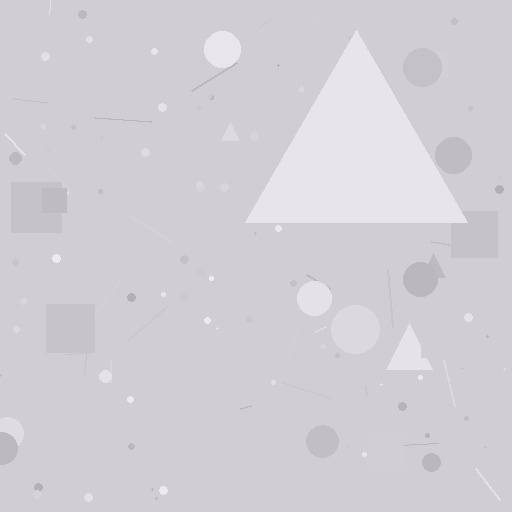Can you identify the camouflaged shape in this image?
The camouflaged shape is a triangle.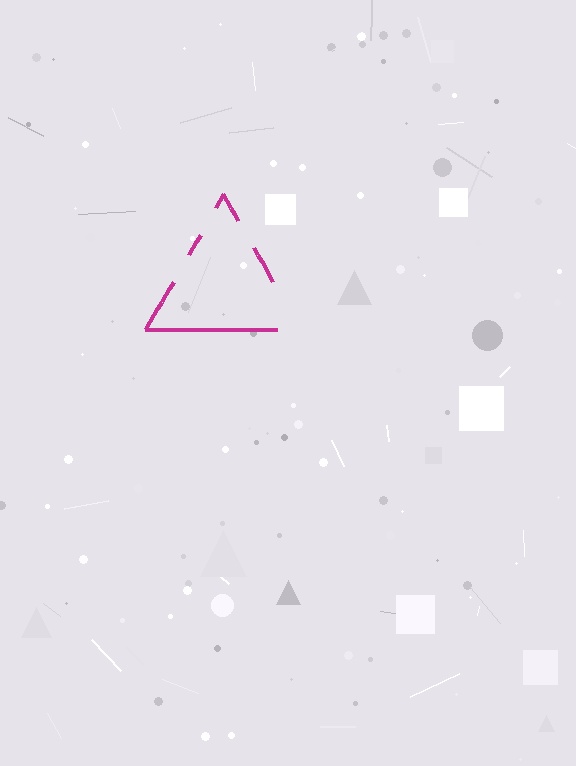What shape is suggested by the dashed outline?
The dashed outline suggests a triangle.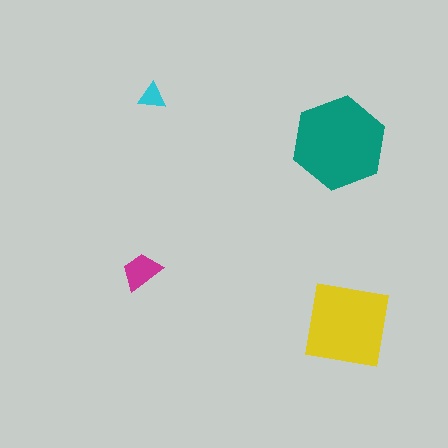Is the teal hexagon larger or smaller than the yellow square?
Larger.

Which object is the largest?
The teal hexagon.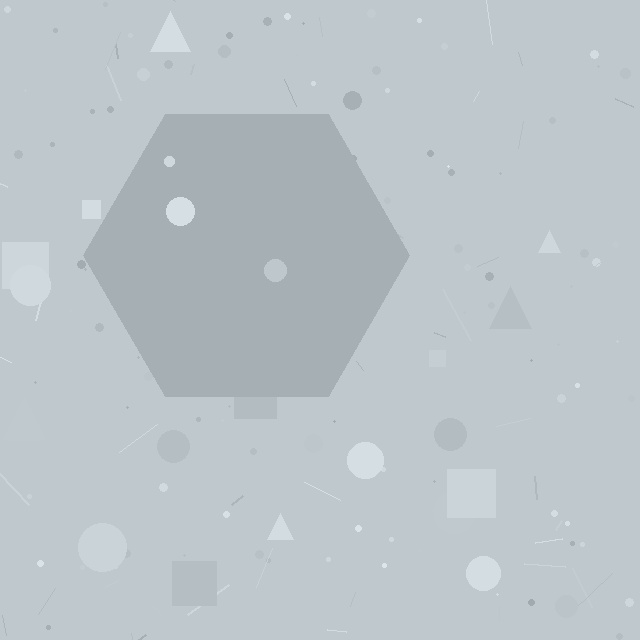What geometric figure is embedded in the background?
A hexagon is embedded in the background.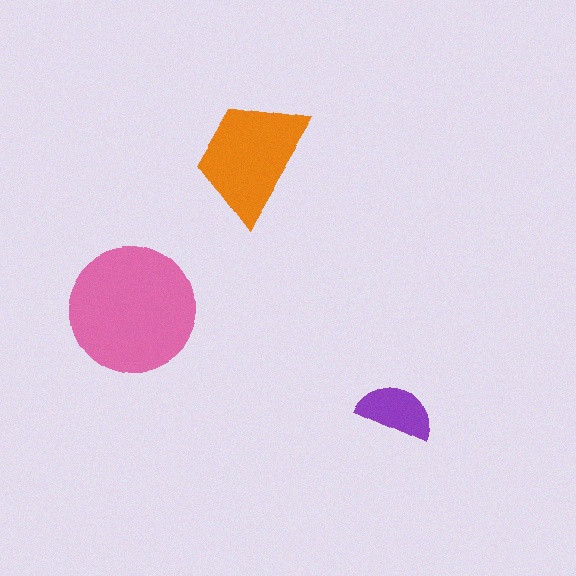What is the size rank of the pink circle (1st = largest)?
1st.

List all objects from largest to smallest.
The pink circle, the orange trapezoid, the purple semicircle.